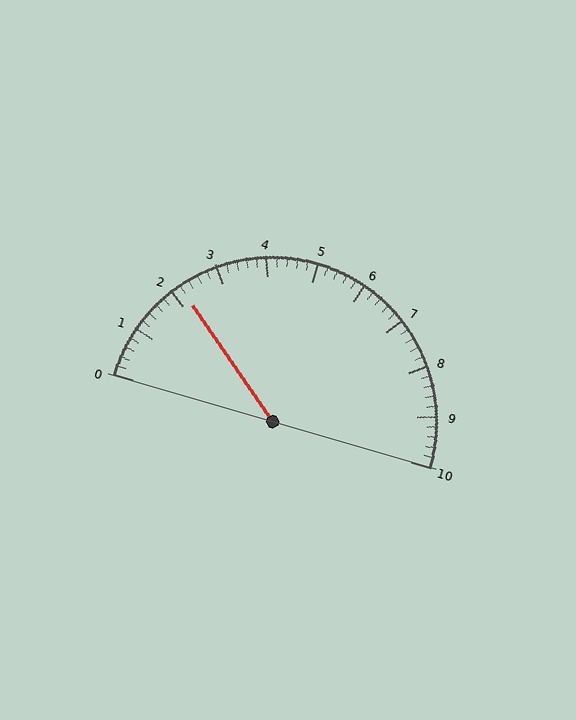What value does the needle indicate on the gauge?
The needle indicates approximately 2.2.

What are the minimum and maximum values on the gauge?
The gauge ranges from 0 to 10.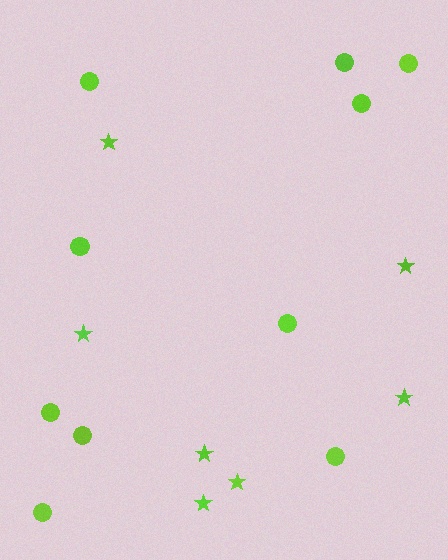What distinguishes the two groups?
There are 2 groups: one group of circles (10) and one group of stars (7).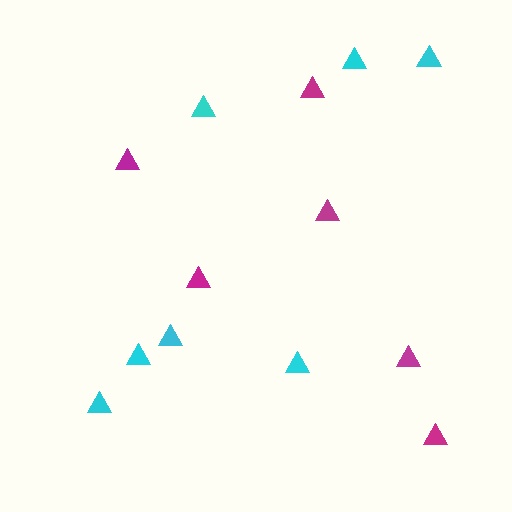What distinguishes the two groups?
There are 2 groups: one group of magenta triangles (6) and one group of cyan triangles (7).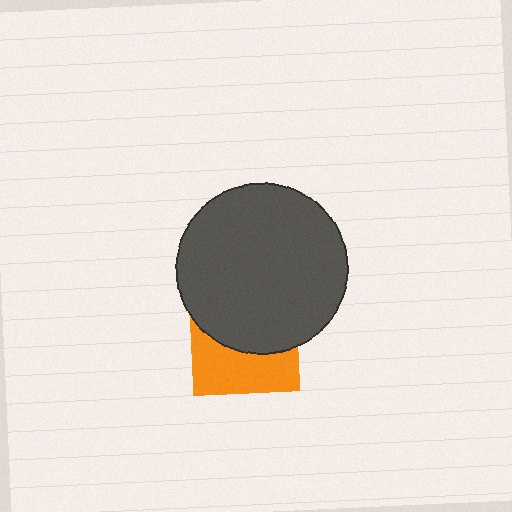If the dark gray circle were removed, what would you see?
You would see the complete orange square.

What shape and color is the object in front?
The object in front is a dark gray circle.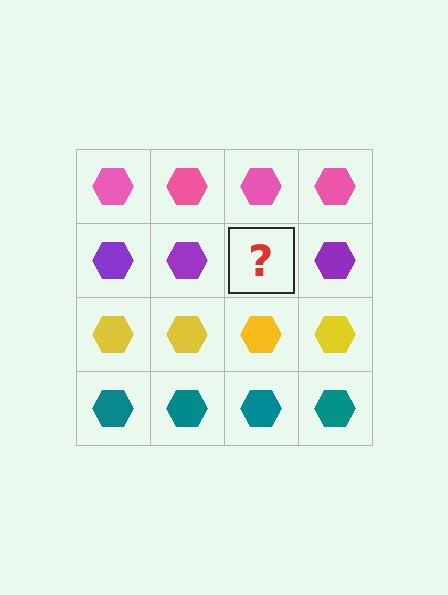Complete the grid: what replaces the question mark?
The question mark should be replaced with a purple hexagon.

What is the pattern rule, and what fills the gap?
The rule is that each row has a consistent color. The gap should be filled with a purple hexagon.